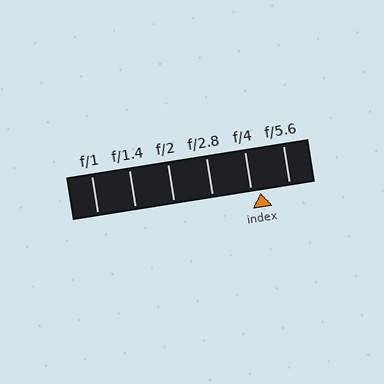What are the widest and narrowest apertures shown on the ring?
The widest aperture shown is f/1 and the narrowest is f/5.6.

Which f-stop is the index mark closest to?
The index mark is closest to f/4.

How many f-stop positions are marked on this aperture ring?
There are 6 f-stop positions marked.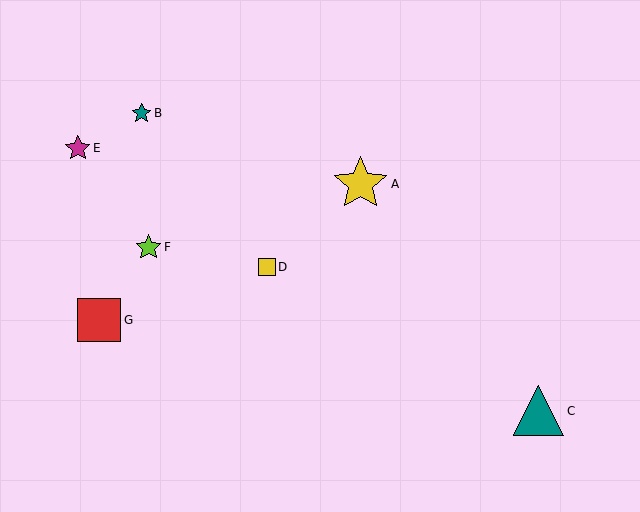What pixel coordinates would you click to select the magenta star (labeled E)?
Click at (78, 148) to select the magenta star E.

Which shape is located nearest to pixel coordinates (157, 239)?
The lime star (labeled F) at (149, 247) is nearest to that location.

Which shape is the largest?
The yellow star (labeled A) is the largest.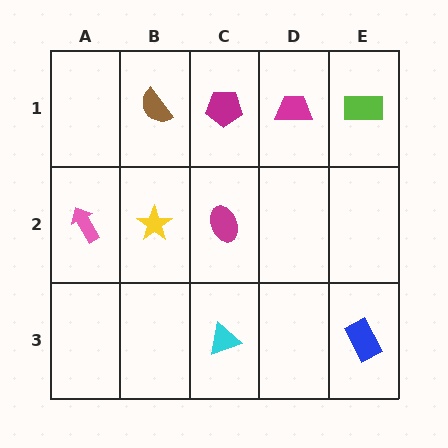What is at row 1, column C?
A magenta pentagon.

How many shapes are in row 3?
2 shapes.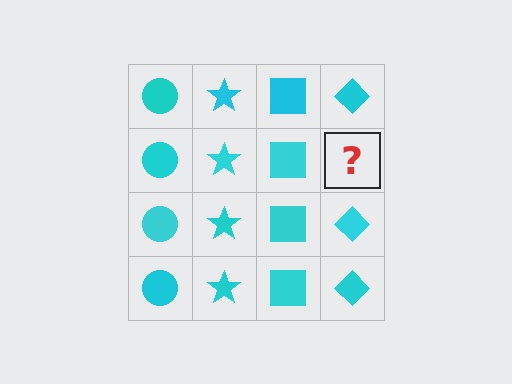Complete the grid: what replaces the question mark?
The question mark should be replaced with a cyan diamond.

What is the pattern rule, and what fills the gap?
The rule is that each column has a consistent shape. The gap should be filled with a cyan diamond.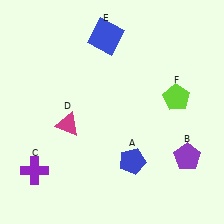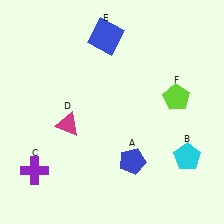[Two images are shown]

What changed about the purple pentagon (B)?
In Image 1, B is purple. In Image 2, it changed to cyan.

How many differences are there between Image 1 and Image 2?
There is 1 difference between the two images.